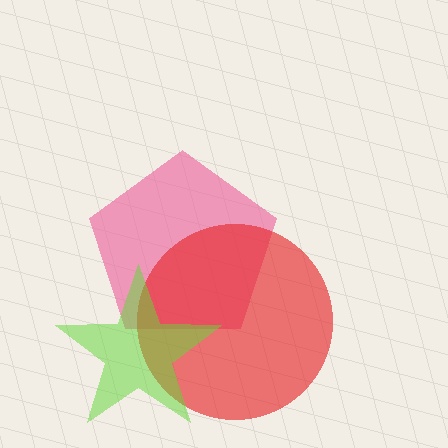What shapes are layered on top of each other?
The layered shapes are: a pink pentagon, a red circle, a lime star.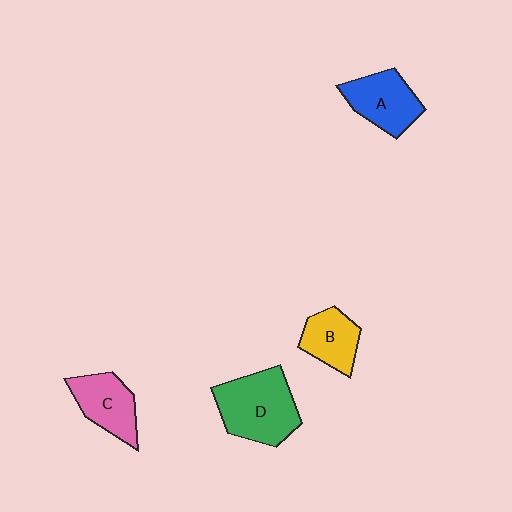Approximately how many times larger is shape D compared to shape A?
Approximately 1.4 times.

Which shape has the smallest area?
Shape B (yellow).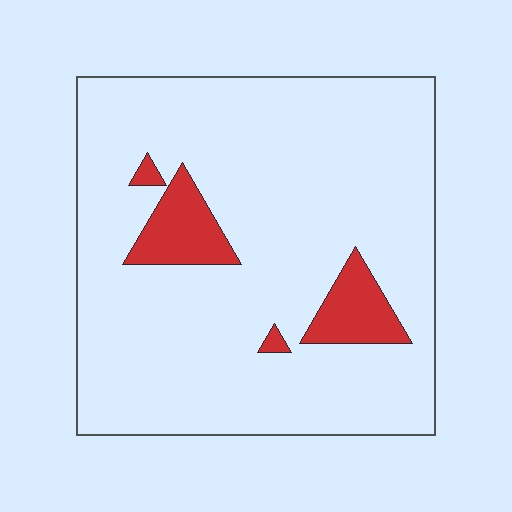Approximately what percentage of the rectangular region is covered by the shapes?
Approximately 10%.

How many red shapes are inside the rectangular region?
4.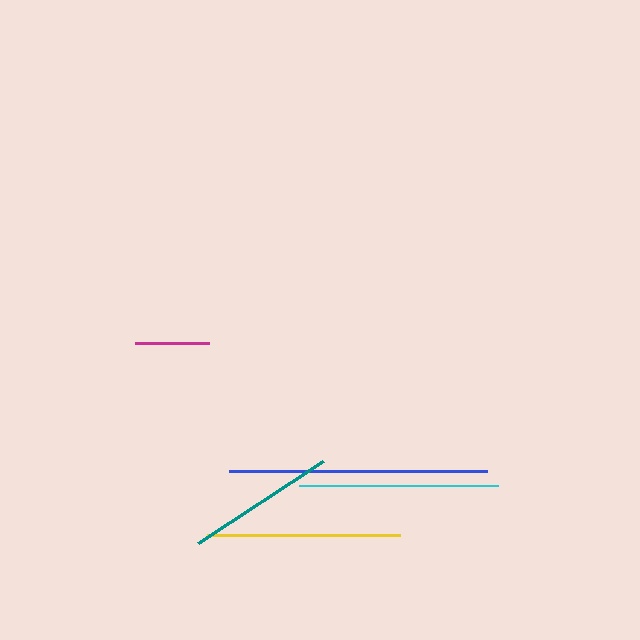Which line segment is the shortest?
The magenta line is the shortest at approximately 74 pixels.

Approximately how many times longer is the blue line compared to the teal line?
The blue line is approximately 1.7 times the length of the teal line.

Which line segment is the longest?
The blue line is the longest at approximately 258 pixels.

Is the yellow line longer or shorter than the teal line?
The yellow line is longer than the teal line.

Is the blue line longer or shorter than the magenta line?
The blue line is longer than the magenta line.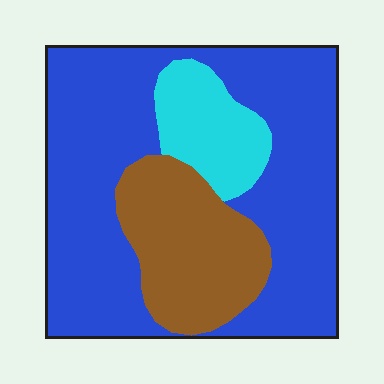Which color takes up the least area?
Cyan, at roughly 10%.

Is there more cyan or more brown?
Brown.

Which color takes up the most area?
Blue, at roughly 65%.